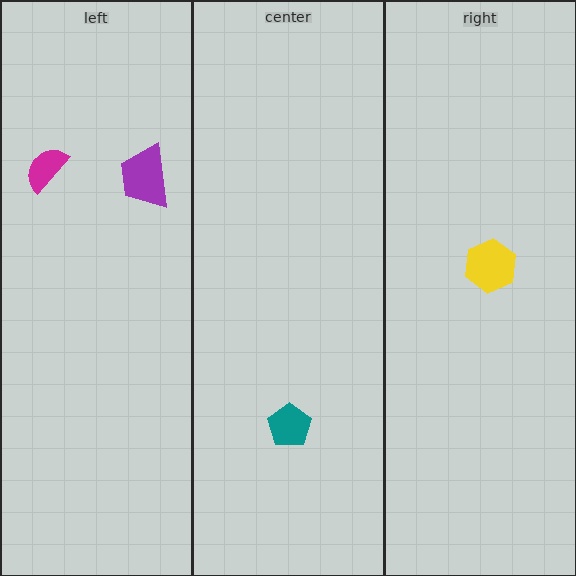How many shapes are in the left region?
2.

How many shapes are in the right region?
1.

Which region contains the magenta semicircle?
The left region.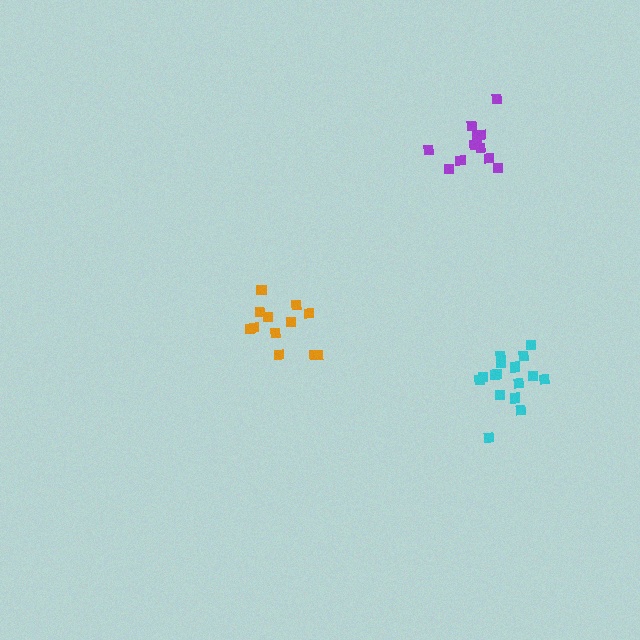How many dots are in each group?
Group 1: 17 dots, Group 2: 12 dots, Group 3: 12 dots (41 total).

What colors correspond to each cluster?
The clusters are colored: cyan, purple, orange.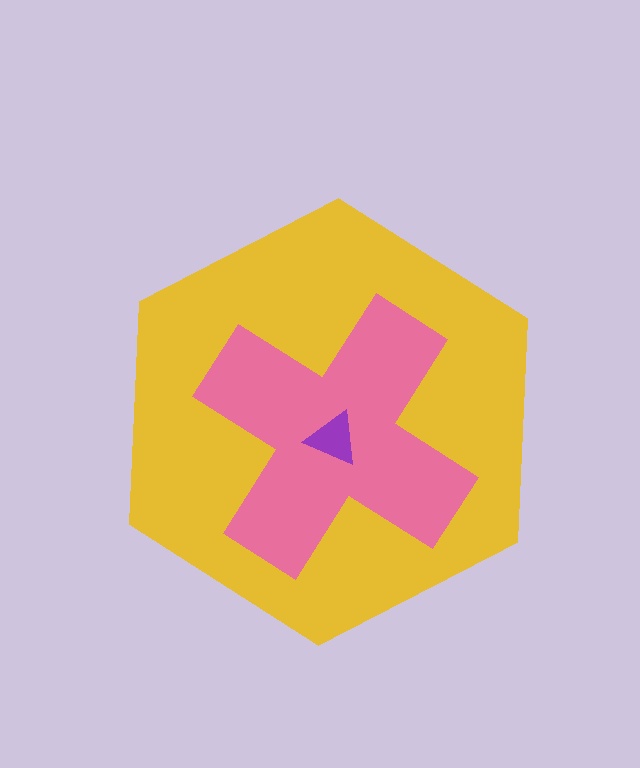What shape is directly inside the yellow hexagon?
The pink cross.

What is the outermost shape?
The yellow hexagon.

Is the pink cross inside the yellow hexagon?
Yes.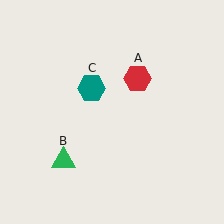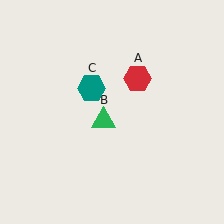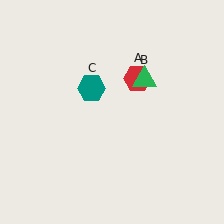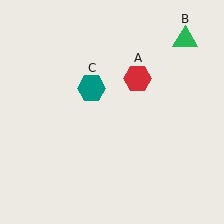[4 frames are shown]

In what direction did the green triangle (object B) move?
The green triangle (object B) moved up and to the right.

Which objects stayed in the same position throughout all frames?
Red hexagon (object A) and teal hexagon (object C) remained stationary.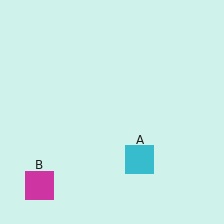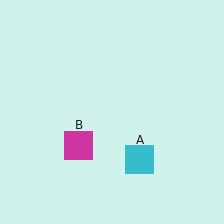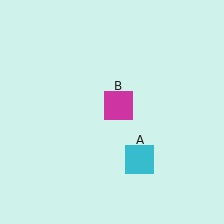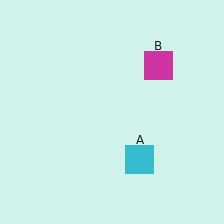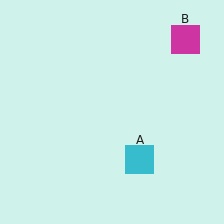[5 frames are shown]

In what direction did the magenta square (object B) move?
The magenta square (object B) moved up and to the right.